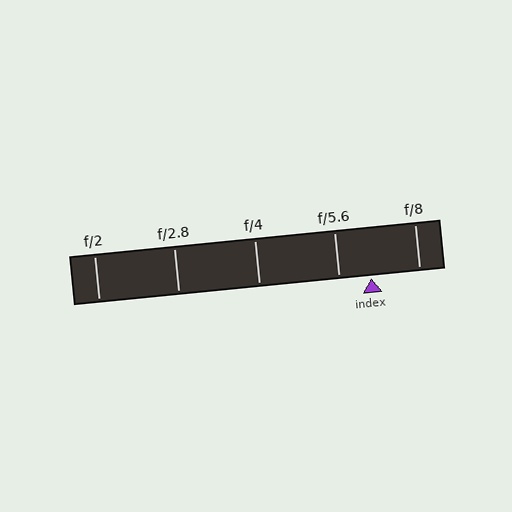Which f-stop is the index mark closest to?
The index mark is closest to f/5.6.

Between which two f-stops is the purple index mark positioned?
The index mark is between f/5.6 and f/8.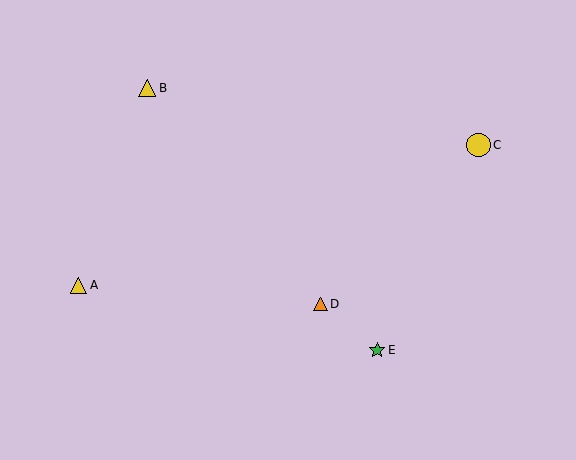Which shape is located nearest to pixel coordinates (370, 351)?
The green star (labeled E) at (377, 350) is nearest to that location.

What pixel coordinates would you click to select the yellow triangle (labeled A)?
Click at (79, 285) to select the yellow triangle A.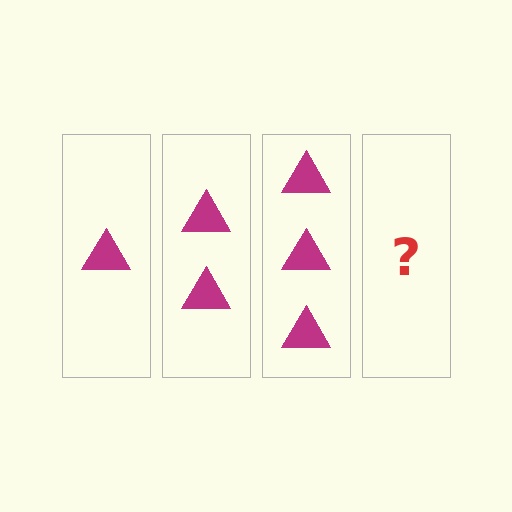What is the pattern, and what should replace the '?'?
The pattern is that each step adds one more triangle. The '?' should be 4 triangles.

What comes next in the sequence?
The next element should be 4 triangles.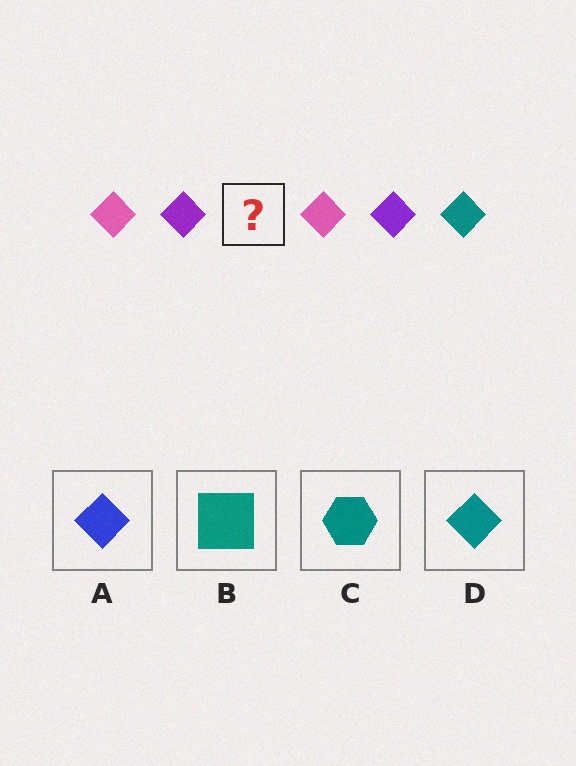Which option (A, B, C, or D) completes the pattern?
D.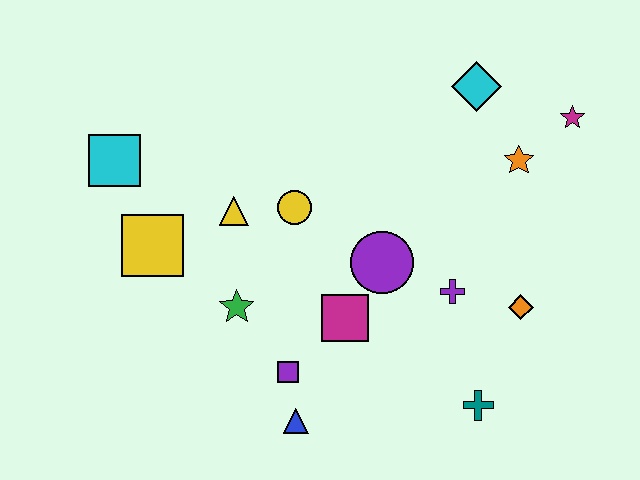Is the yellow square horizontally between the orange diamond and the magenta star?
No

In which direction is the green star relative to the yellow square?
The green star is to the right of the yellow square.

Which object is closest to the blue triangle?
The purple square is closest to the blue triangle.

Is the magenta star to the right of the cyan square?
Yes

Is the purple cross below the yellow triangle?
Yes